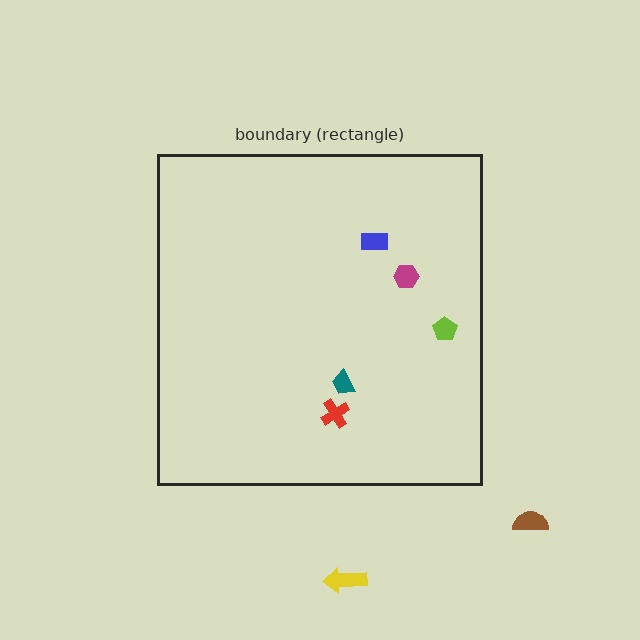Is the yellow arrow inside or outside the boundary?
Outside.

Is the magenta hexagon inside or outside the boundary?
Inside.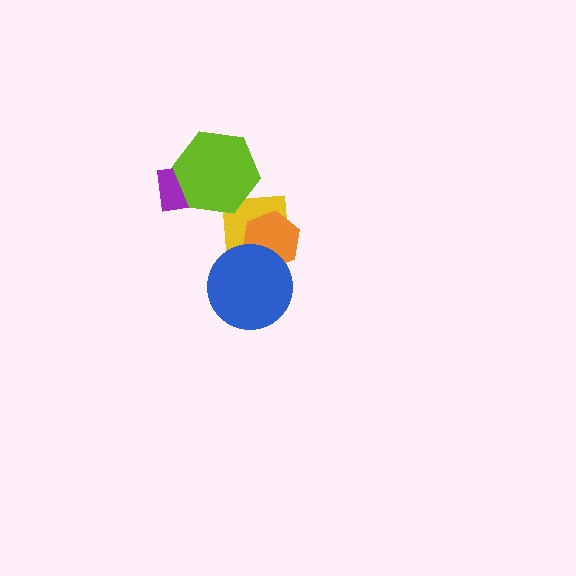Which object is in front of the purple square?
The lime hexagon is in front of the purple square.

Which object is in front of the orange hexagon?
The blue circle is in front of the orange hexagon.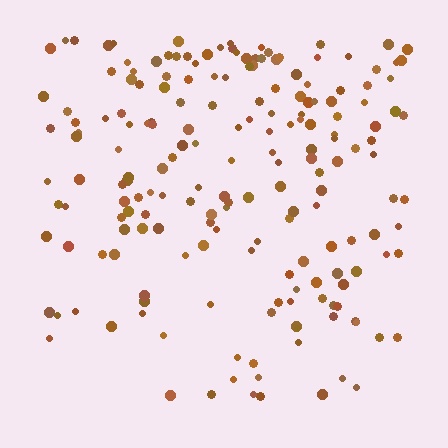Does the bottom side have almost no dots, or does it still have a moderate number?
Still a moderate number, just noticeably fewer than the top.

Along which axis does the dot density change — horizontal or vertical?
Vertical.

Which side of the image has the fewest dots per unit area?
The bottom.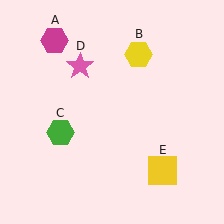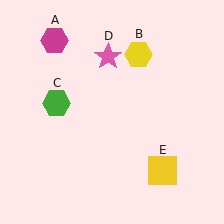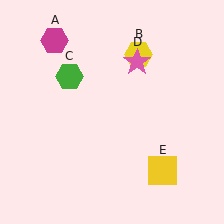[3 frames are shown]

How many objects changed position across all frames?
2 objects changed position: green hexagon (object C), pink star (object D).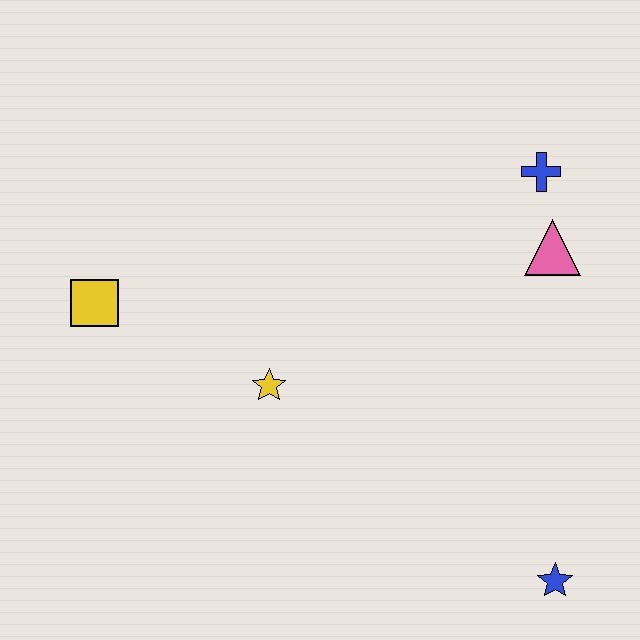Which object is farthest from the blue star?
The yellow square is farthest from the blue star.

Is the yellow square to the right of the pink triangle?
No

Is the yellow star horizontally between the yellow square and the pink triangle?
Yes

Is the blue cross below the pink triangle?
No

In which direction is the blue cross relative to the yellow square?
The blue cross is to the right of the yellow square.